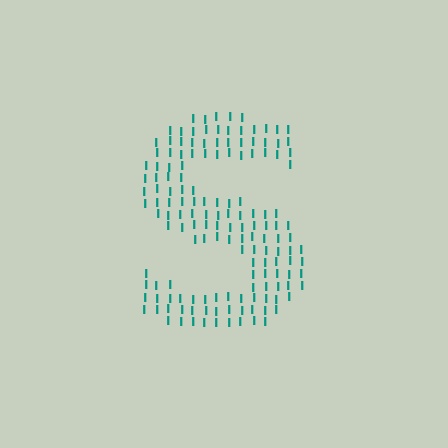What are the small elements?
The small elements are letter I's.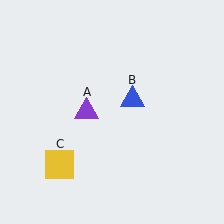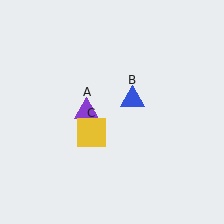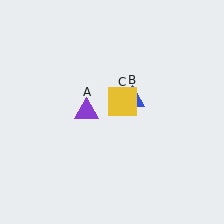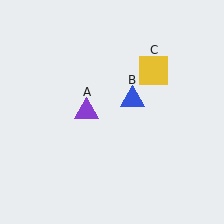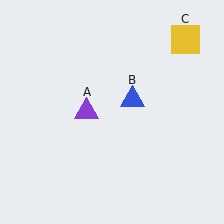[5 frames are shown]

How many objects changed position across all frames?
1 object changed position: yellow square (object C).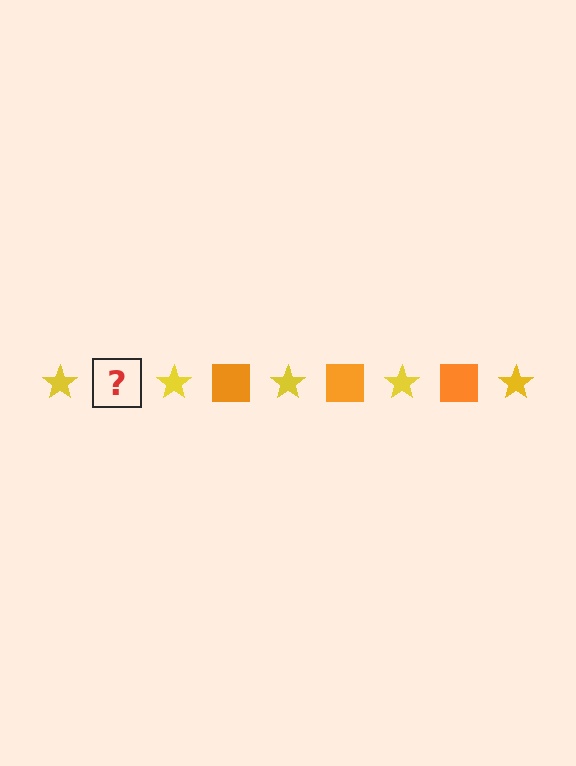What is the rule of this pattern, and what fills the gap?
The rule is that the pattern alternates between yellow star and orange square. The gap should be filled with an orange square.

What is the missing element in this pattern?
The missing element is an orange square.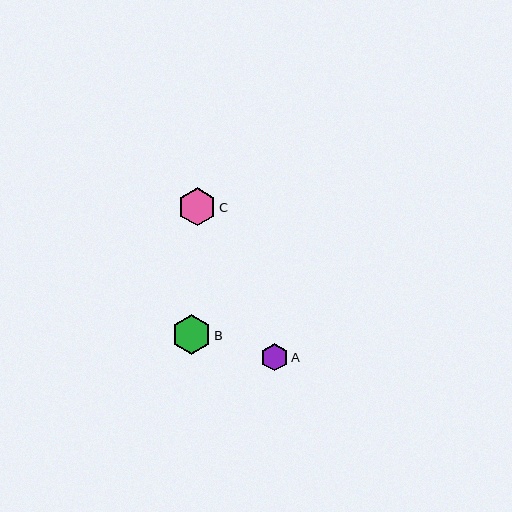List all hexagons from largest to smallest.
From largest to smallest: B, C, A.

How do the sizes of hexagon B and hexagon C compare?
Hexagon B and hexagon C are approximately the same size.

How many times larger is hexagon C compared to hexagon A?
Hexagon C is approximately 1.4 times the size of hexagon A.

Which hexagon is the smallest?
Hexagon A is the smallest with a size of approximately 28 pixels.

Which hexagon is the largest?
Hexagon B is the largest with a size of approximately 40 pixels.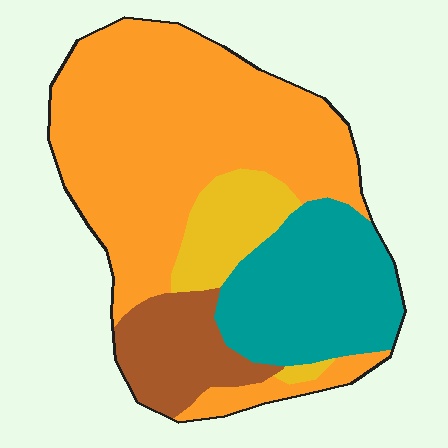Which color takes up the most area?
Orange, at roughly 55%.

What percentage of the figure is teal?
Teal covers roughly 25% of the figure.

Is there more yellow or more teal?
Teal.